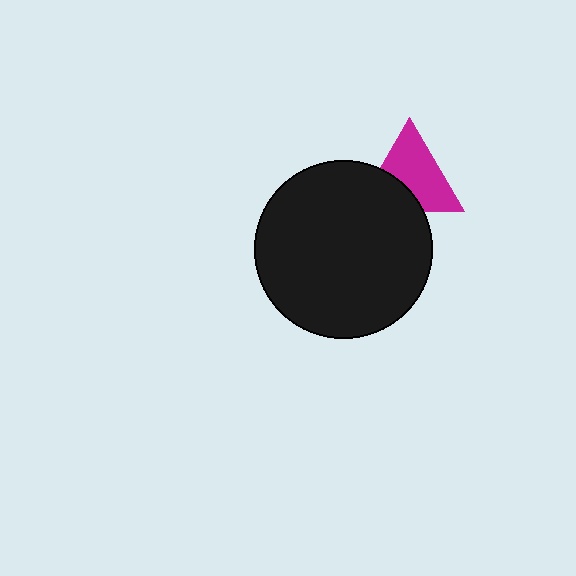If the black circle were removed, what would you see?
You would see the complete magenta triangle.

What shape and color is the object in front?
The object in front is a black circle.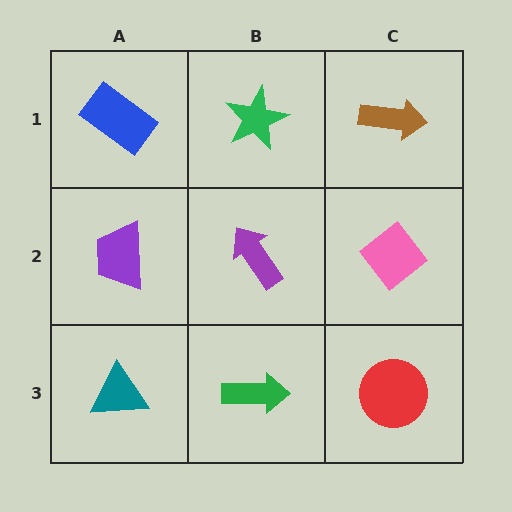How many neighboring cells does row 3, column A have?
2.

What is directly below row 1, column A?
A purple trapezoid.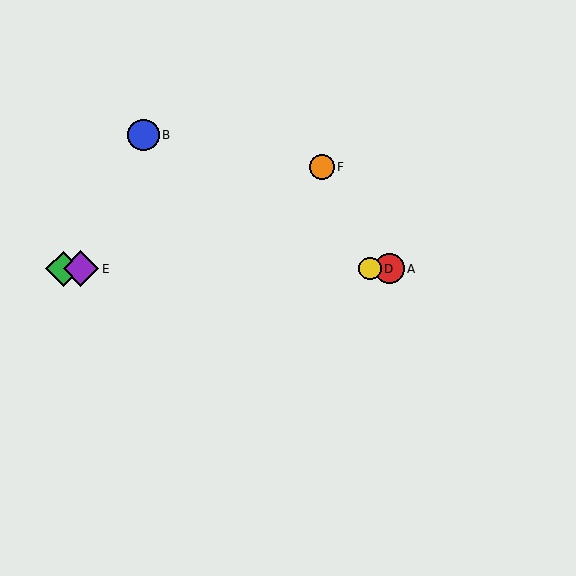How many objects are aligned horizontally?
4 objects (A, C, D, E) are aligned horizontally.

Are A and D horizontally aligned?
Yes, both are at y≈269.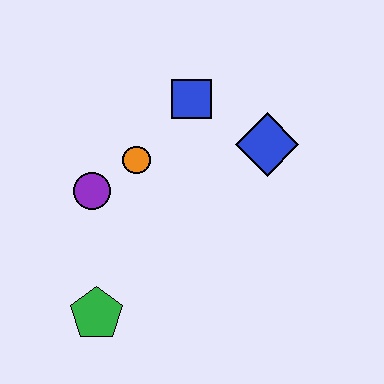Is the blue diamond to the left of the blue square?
No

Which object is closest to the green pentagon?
The purple circle is closest to the green pentagon.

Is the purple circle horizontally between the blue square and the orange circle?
No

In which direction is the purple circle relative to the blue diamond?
The purple circle is to the left of the blue diamond.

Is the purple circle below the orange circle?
Yes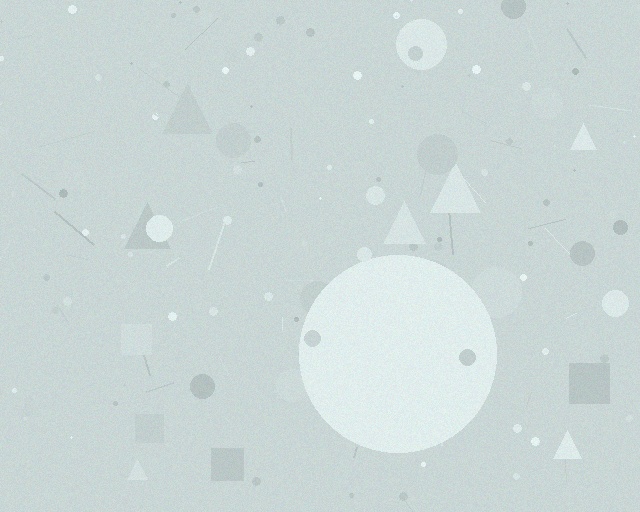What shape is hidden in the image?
A circle is hidden in the image.